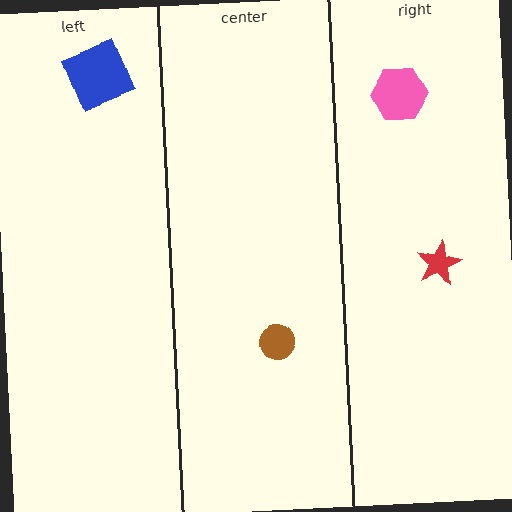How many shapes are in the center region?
1.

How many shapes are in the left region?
1.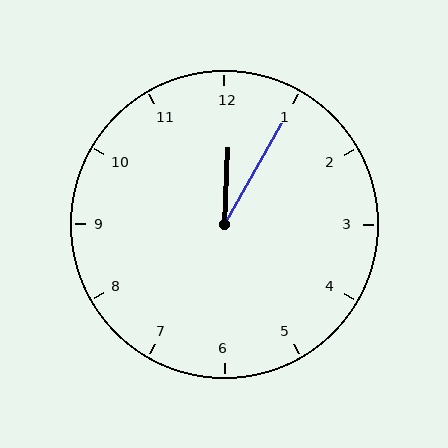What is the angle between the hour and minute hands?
Approximately 28 degrees.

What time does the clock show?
12:05.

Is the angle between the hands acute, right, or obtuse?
It is acute.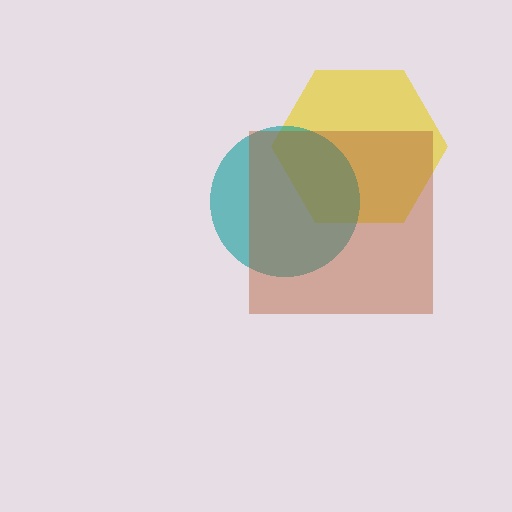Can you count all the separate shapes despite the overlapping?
Yes, there are 3 separate shapes.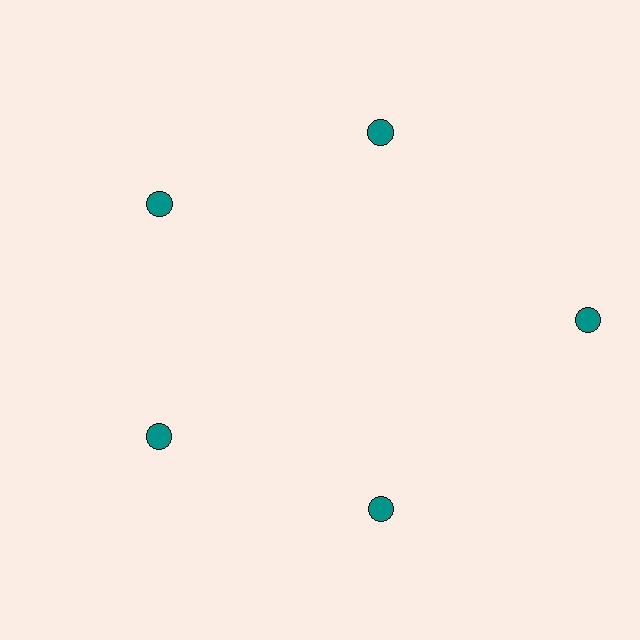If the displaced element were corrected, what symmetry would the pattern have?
It would have 5-fold rotational symmetry — the pattern would map onto itself every 72 degrees.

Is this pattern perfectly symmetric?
No. The 5 teal circles are arranged in a ring, but one element near the 3 o'clock position is pushed outward from the center, breaking the 5-fold rotational symmetry.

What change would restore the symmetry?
The symmetry would be restored by moving it inward, back onto the ring so that all 5 circles sit at equal angles and equal distance from the center.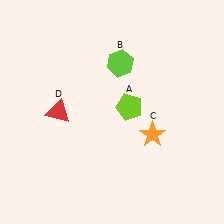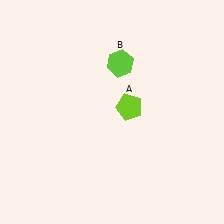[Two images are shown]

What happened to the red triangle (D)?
The red triangle (D) was removed in Image 2. It was in the top-left area of Image 1.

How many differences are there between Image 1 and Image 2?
There are 2 differences between the two images.